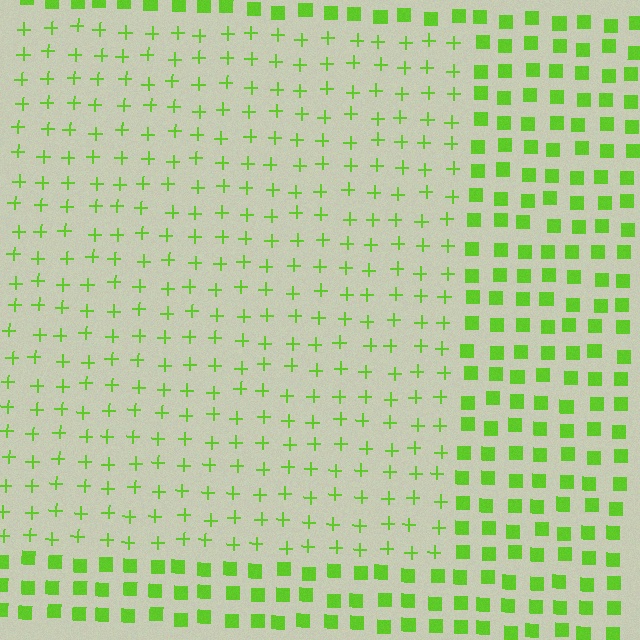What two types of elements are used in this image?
The image uses plus signs inside the rectangle region and squares outside it.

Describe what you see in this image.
The image is filled with small lime elements arranged in a uniform grid. A rectangle-shaped region contains plus signs, while the surrounding area contains squares. The boundary is defined purely by the change in element shape.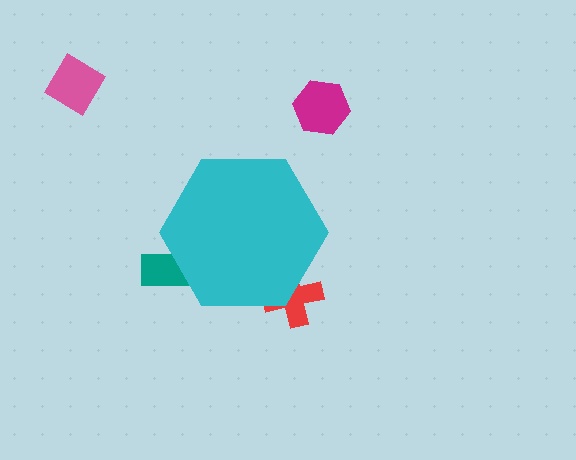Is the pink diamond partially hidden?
No, the pink diamond is fully visible.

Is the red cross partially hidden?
Yes, the red cross is partially hidden behind the cyan hexagon.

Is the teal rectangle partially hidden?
Yes, the teal rectangle is partially hidden behind the cyan hexagon.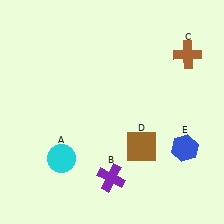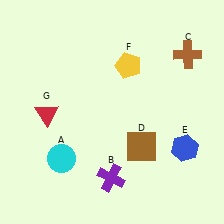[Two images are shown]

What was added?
A yellow pentagon (F), a red triangle (G) were added in Image 2.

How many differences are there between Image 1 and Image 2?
There are 2 differences between the two images.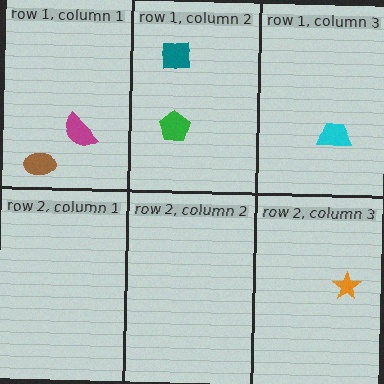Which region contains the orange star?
The row 2, column 3 region.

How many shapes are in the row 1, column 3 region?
1.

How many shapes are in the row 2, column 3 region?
1.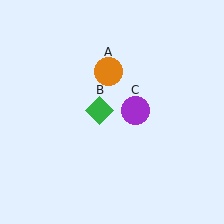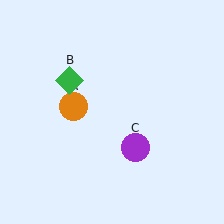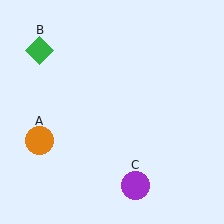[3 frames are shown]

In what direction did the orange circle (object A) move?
The orange circle (object A) moved down and to the left.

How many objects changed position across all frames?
3 objects changed position: orange circle (object A), green diamond (object B), purple circle (object C).